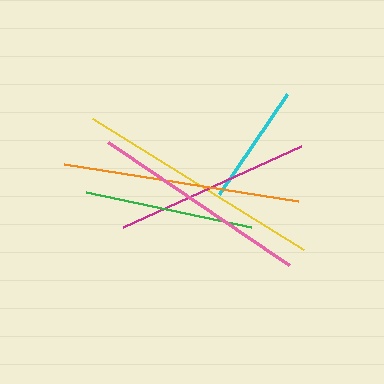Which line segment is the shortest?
The cyan line is the shortest at approximately 121 pixels.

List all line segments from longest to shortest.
From longest to shortest: yellow, orange, pink, magenta, green, cyan.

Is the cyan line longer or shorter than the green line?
The green line is longer than the cyan line.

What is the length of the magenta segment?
The magenta segment is approximately 196 pixels long.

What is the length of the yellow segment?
The yellow segment is approximately 248 pixels long.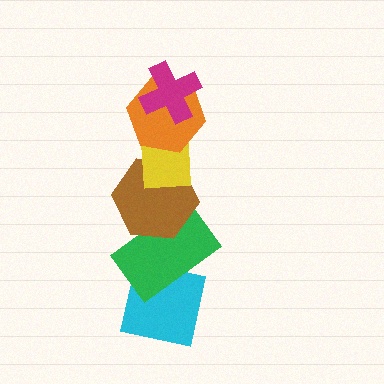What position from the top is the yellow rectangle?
The yellow rectangle is 3rd from the top.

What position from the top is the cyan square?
The cyan square is 6th from the top.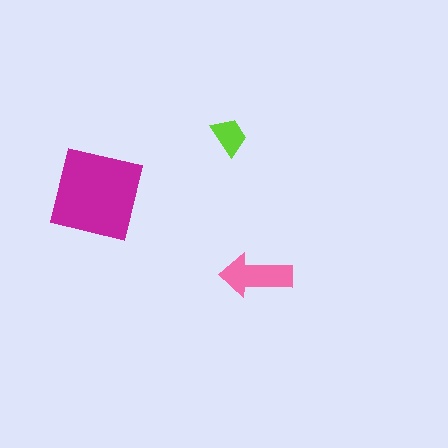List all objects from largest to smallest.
The magenta square, the pink arrow, the lime trapezoid.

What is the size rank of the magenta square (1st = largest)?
1st.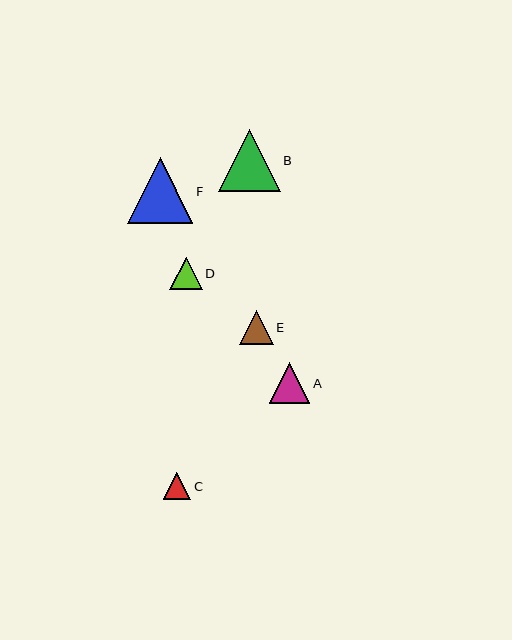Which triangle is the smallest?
Triangle C is the smallest with a size of approximately 28 pixels.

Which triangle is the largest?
Triangle F is the largest with a size of approximately 65 pixels.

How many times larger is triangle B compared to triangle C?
Triangle B is approximately 2.2 times the size of triangle C.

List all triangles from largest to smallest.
From largest to smallest: F, B, A, E, D, C.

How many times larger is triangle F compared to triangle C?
Triangle F is approximately 2.3 times the size of triangle C.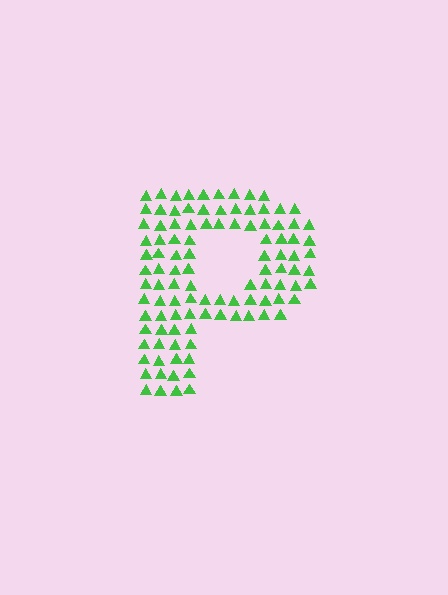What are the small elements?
The small elements are triangles.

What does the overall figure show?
The overall figure shows the letter P.